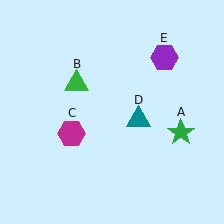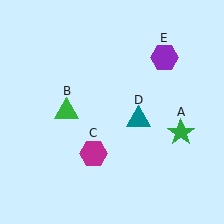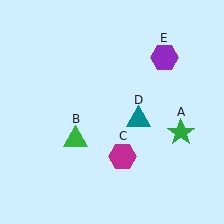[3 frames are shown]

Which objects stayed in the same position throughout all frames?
Green star (object A) and teal triangle (object D) and purple hexagon (object E) remained stationary.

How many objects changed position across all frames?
2 objects changed position: green triangle (object B), magenta hexagon (object C).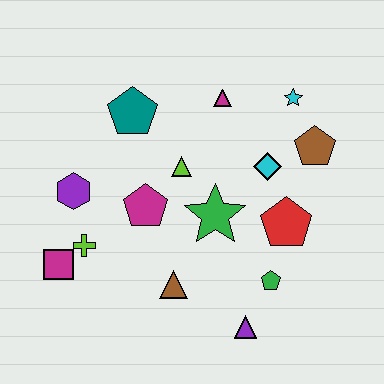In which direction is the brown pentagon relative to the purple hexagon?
The brown pentagon is to the right of the purple hexagon.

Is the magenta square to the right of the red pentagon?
No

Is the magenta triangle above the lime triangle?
Yes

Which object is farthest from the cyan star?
The magenta square is farthest from the cyan star.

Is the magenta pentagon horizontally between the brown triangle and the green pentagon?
No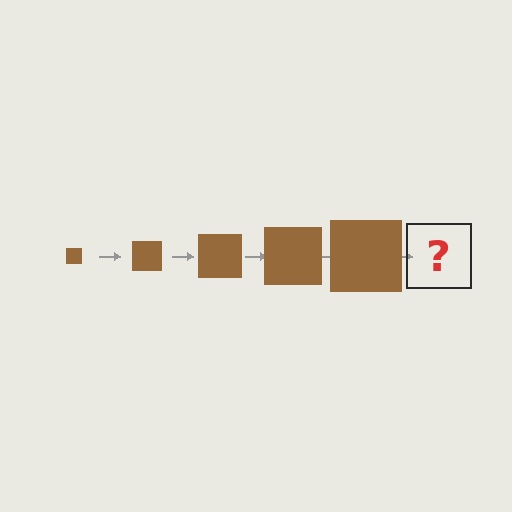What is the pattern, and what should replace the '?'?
The pattern is that the square gets progressively larger each step. The '?' should be a brown square, larger than the previous one.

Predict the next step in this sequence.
The next step is a brown square, larger than the previous one.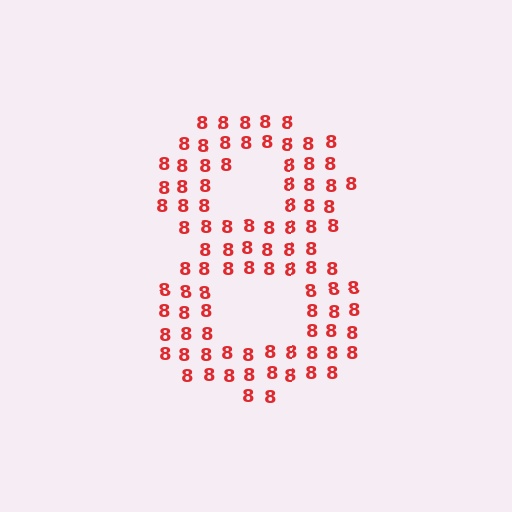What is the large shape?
The large shape is the digit 8.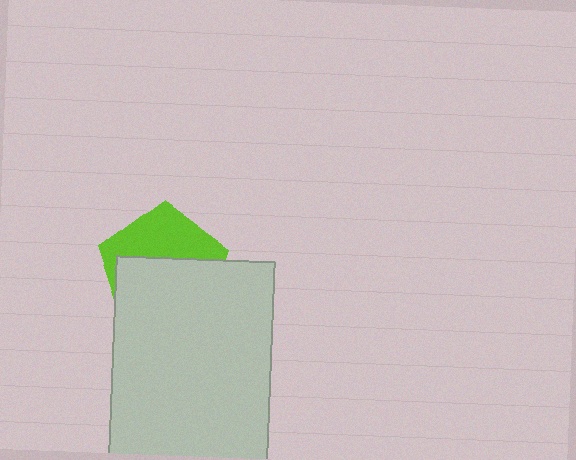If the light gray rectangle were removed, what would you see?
You would see the complete lime pentagon.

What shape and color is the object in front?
The object in front is a light gray rectangle.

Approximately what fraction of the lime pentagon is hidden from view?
Roughly 59% of the lime pentagon is hidden behind the light gray rectangle.